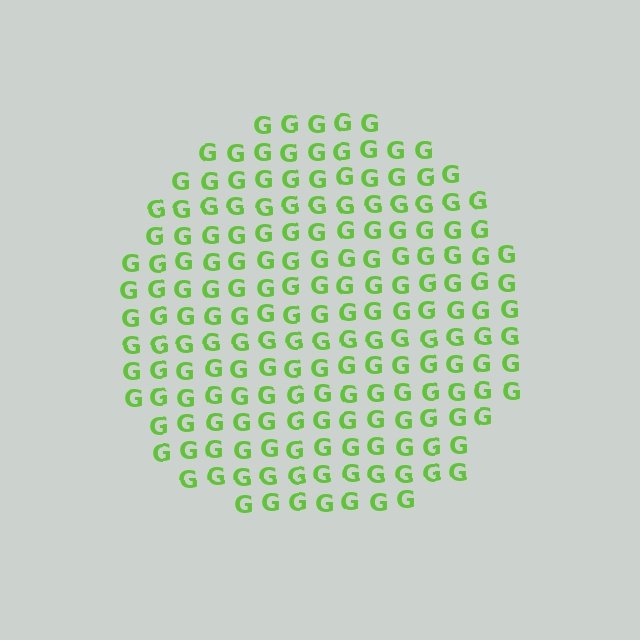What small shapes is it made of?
It is made of small letter G's.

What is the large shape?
The large shape is a circle.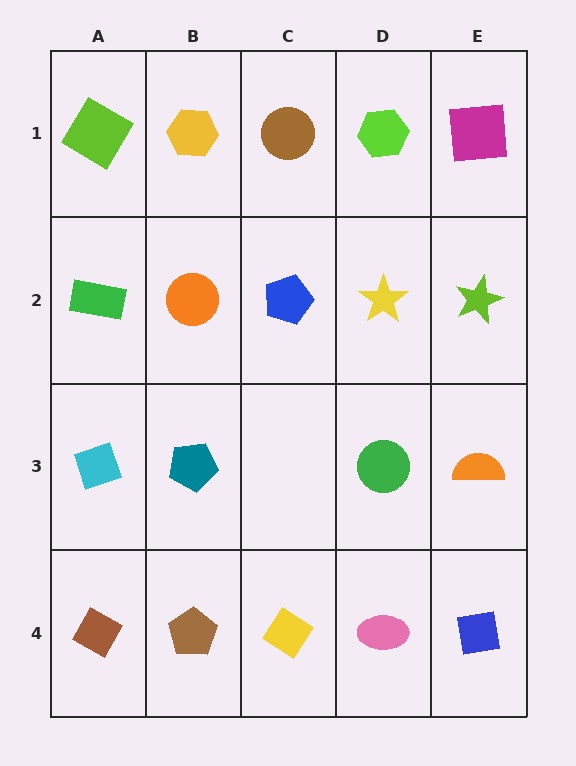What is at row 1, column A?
A lime diamond.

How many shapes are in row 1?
5 shapes.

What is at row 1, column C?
A brown circle.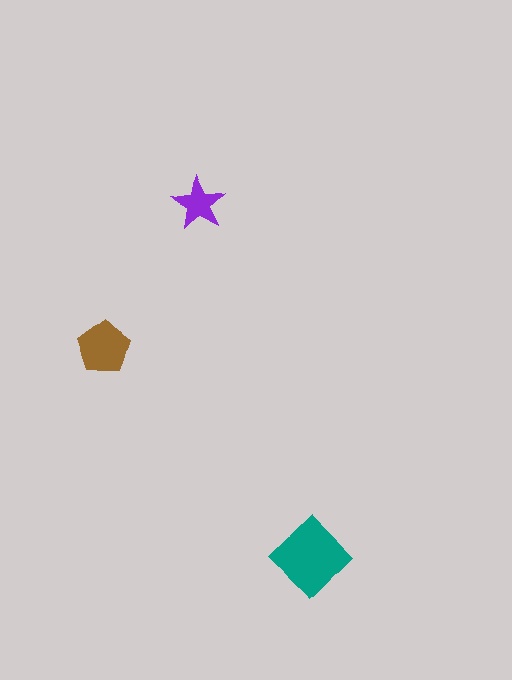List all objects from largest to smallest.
The teal diamond, the brown pentagon, the purple star.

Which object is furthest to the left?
The brown pentagon is leftmost.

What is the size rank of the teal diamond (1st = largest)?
1st.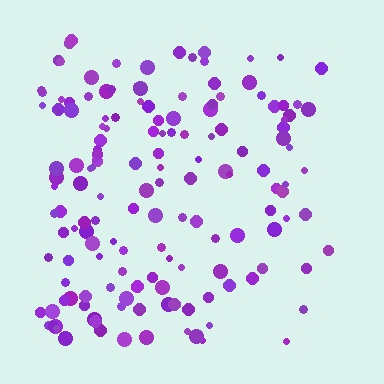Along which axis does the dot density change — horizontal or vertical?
Horizontal.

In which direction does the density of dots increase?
From right to left, with the left side densest.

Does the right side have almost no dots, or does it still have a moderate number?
Still a moderate number, just noticeably fewer than the left.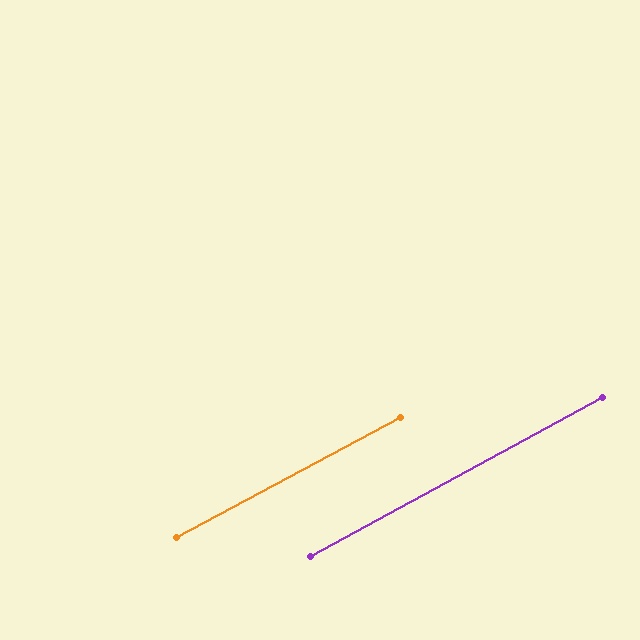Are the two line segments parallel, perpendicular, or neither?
Parallel — their directions differ by only 0.4°.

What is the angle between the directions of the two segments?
Approximately 0 degrees.